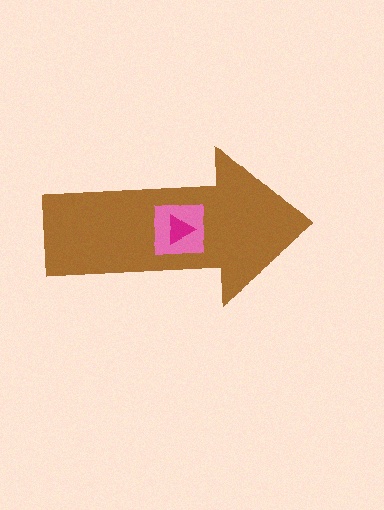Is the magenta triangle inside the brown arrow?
Yes.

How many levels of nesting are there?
3.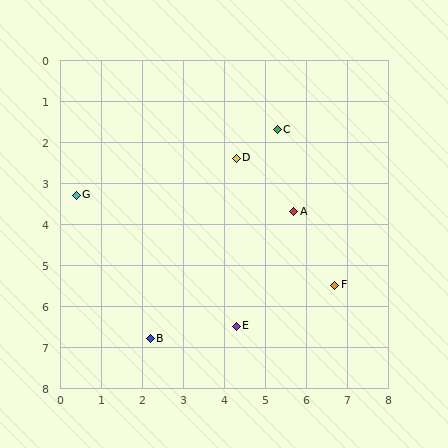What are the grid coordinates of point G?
Point G is at approximately (0.4, 3.3).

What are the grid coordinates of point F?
Point F is at approximately (6.7, 5.5).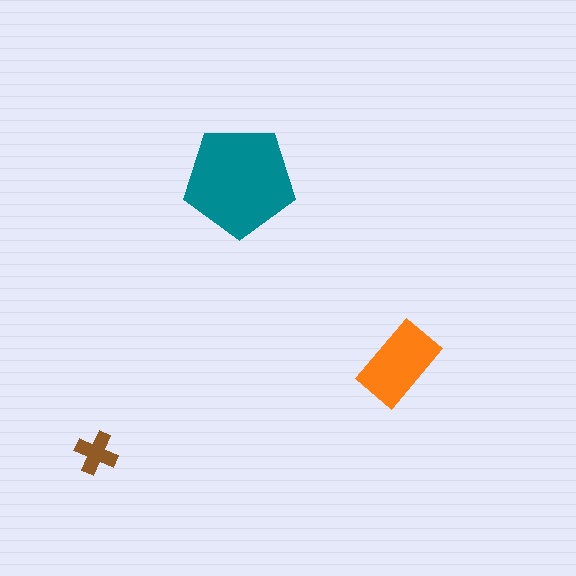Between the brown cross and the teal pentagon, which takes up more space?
The teal pentagon.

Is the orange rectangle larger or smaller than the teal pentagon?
Smaller.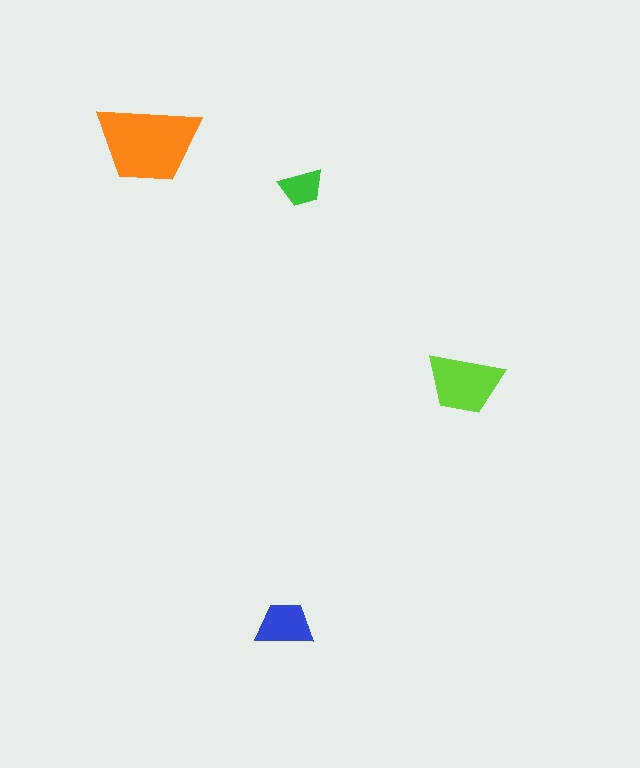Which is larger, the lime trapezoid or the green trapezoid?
The lime one.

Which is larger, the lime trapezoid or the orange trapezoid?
The orange one.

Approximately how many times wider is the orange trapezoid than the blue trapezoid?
About 2 times wider.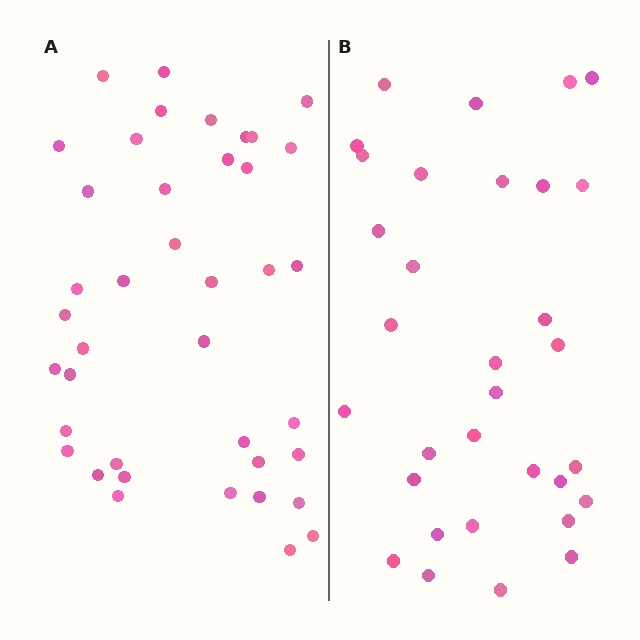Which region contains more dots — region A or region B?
Region A (the left region) has more dots.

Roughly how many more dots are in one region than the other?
Region A has roughly 8 or so more dots than region B.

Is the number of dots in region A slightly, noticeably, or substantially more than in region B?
Region A has noticeably more, but not dramatically so. The ratio is roughly 1.2 to 1.